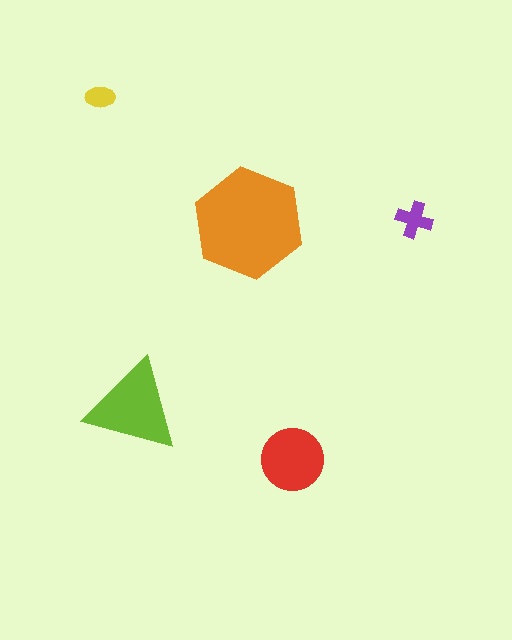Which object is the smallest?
The yellow ellipse.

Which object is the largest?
The orange hexagon.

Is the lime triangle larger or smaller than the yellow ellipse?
Larger.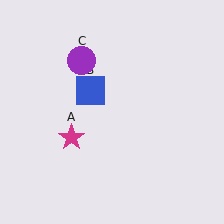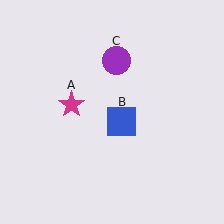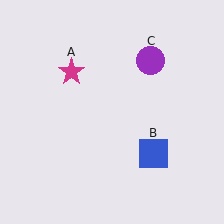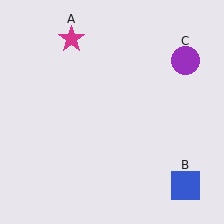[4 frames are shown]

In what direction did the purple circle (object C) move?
The purple circle (object C) moved right.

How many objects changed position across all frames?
3 objects changed position: magenta star (object A), blue square (object B), purple circle (object C).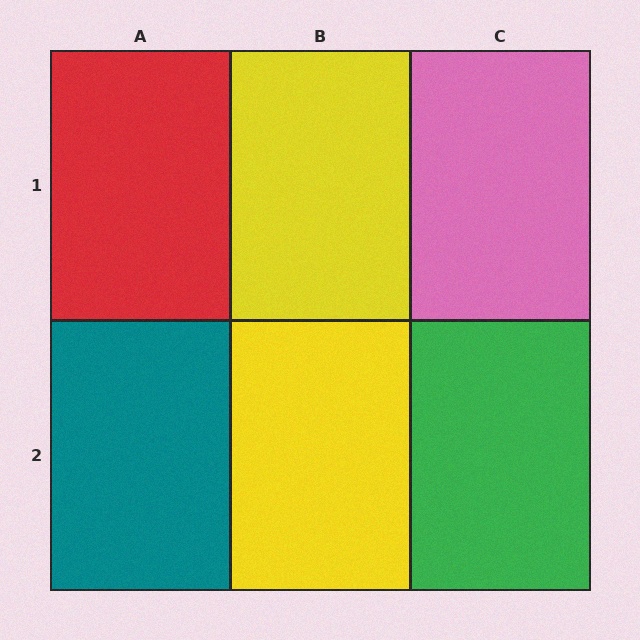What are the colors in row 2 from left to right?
Teal, yellow, green.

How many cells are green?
1 cell is green.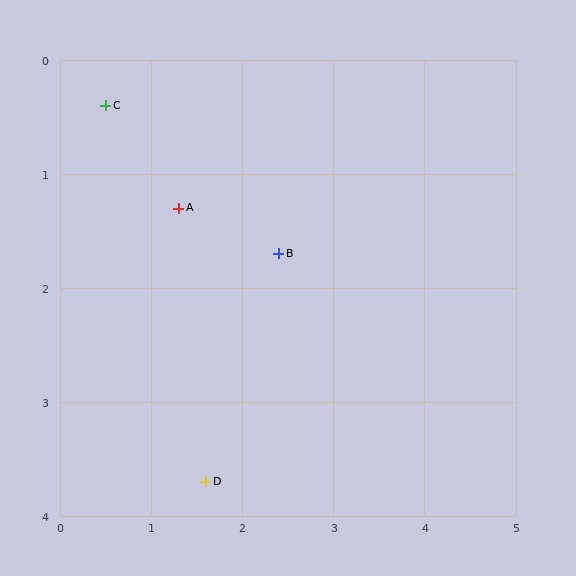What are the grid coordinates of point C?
Point C is at approximately (0.5, 0.4).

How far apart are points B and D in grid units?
Points B and D are about 2.2 grid units apart.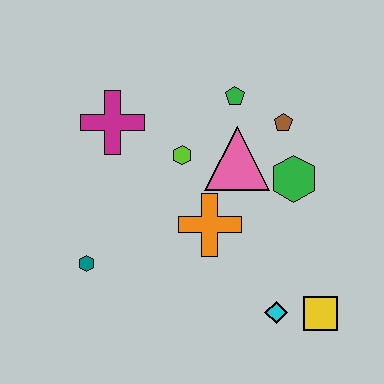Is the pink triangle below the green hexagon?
No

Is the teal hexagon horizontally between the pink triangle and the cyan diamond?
No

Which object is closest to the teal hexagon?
The orange cross is closest to the teal hexagon.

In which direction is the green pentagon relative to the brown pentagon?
The green pentagon is to the left of the brown pentagon.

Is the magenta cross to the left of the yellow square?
Yes